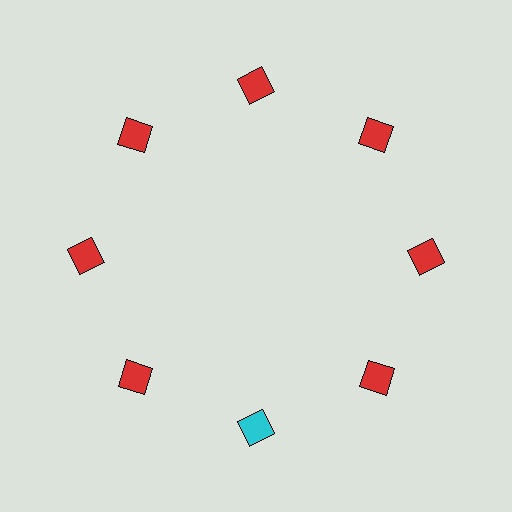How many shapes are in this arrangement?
There are 8 shapes arranged in a ring pattern.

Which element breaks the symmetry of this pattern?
The cyan diamond at roughly the 6 o'clock position breaks the symmetry. All other shapes are red diamonds.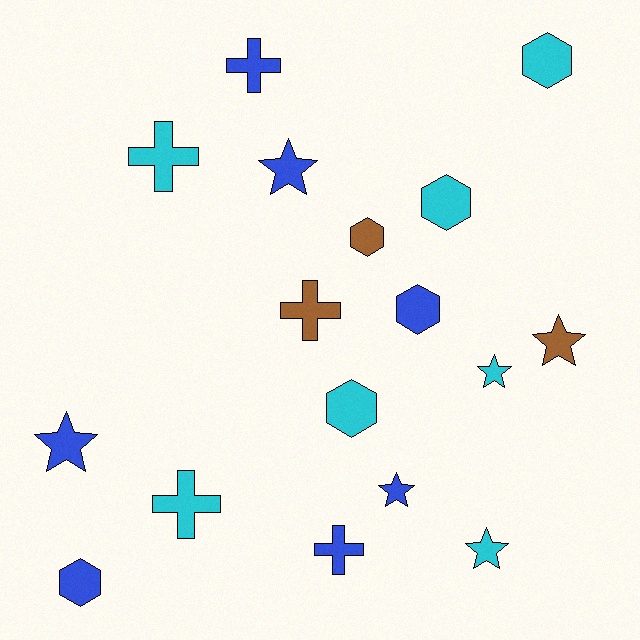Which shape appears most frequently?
Star, with 6 objects.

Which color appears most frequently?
Blue, with 7 objects.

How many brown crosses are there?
There is 1 brown cross.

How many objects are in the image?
There are 17 objects.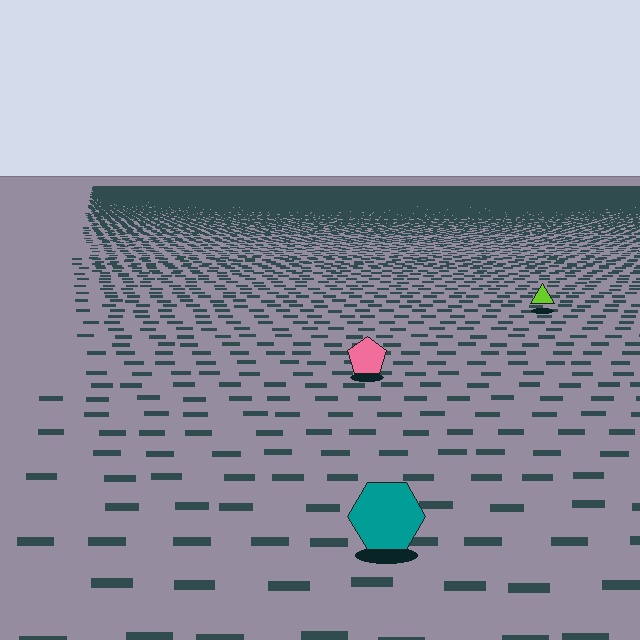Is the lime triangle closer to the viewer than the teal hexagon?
No. The teal hexagon is closer — you can tell from the texture gradient: the ground texture is coarser near it.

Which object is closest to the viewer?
The teal hexagon is closest. The texture marks near it are larger and more spread out.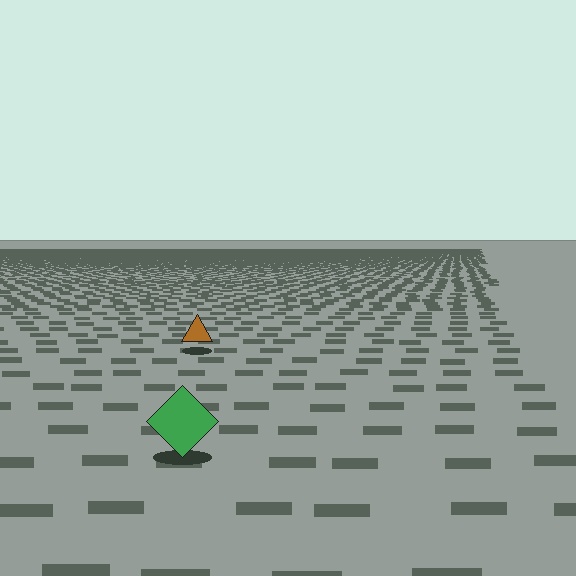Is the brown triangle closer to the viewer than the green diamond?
No. The green diamond is closer — you can tell from the texture gradient: the ground texture is coarser near it.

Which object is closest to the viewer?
The green diamond is closest. The texture marks near it are larger and more spread out.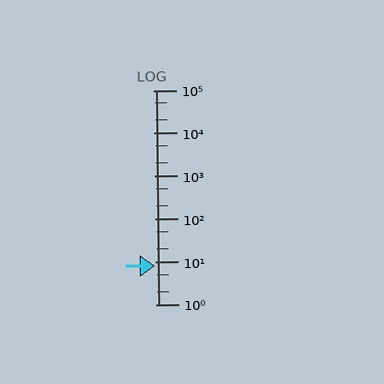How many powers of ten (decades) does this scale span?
The scale spans 5 decades, from 1 to 100000.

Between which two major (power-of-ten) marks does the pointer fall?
The pointer is between 1 and 10.